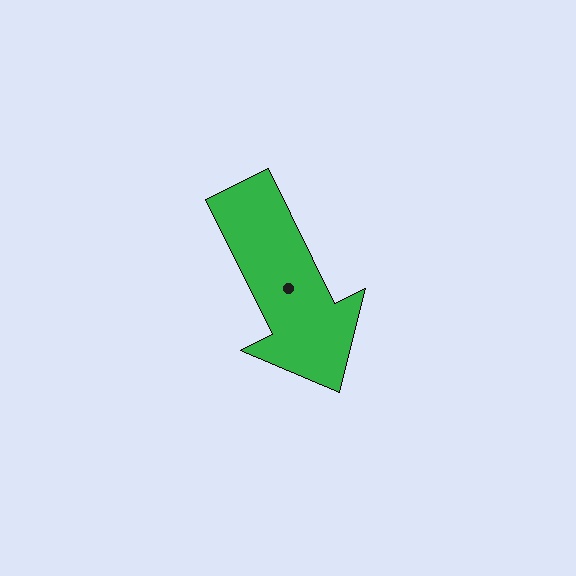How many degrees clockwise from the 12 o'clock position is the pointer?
Approximately 154 degrees.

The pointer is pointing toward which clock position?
Roughly 5 o'clock.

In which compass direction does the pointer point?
Southeast.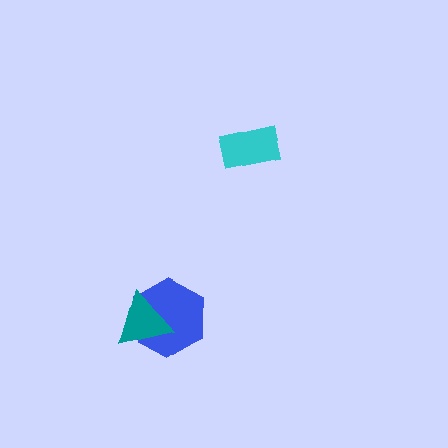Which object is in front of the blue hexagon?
The teal triangle is in front of the blue hexagon.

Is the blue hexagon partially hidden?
Yes, it is partially covered by another shape.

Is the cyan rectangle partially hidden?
No, no other shape covers it.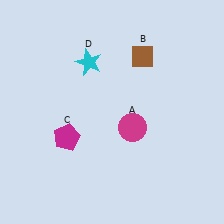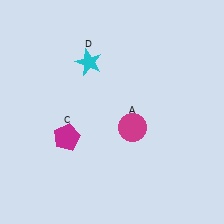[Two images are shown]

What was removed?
The brown diamond (B) was removed in Image 2.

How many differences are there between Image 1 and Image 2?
There is 1 difference between the two images.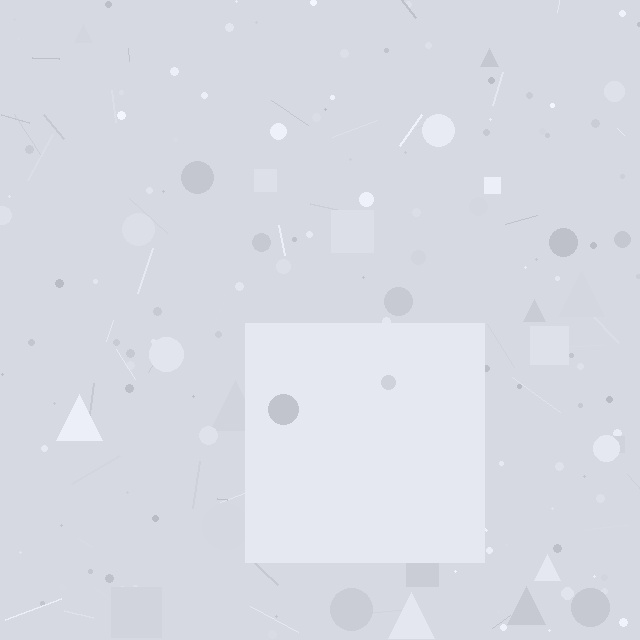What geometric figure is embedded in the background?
A square is embedded in the background.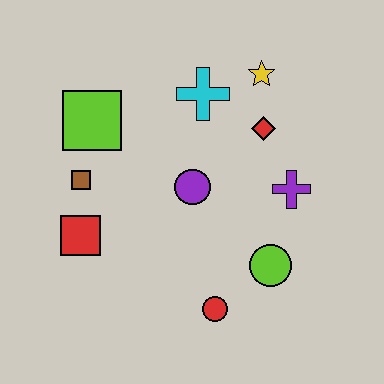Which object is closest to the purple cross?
The red diamond is closest to the purple cross.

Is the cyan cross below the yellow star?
Yes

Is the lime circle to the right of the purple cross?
No